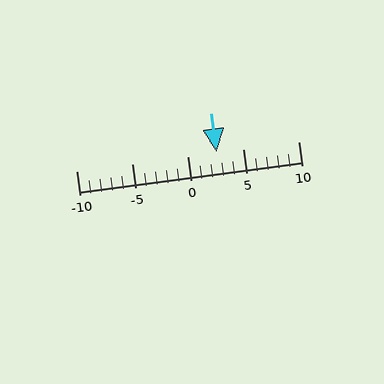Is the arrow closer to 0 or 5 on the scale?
The arrow is closer to 5.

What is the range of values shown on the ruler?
The ruler shows values from -10 to 10.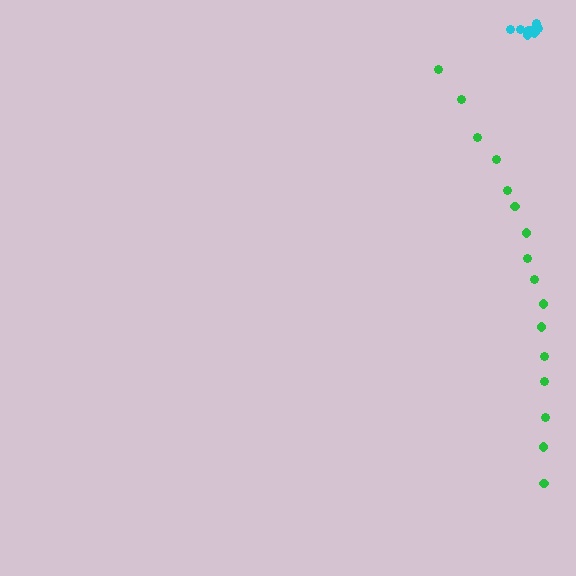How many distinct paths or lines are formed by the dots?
There are 2 distinct paths.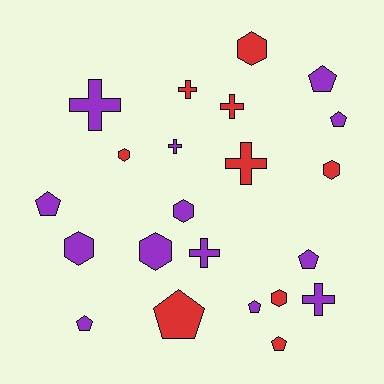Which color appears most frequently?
Purple, with 13 objects.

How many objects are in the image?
There are 22 objects.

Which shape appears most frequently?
Pentagon, with 8 objects.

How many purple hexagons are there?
There are 3 purple hexagons.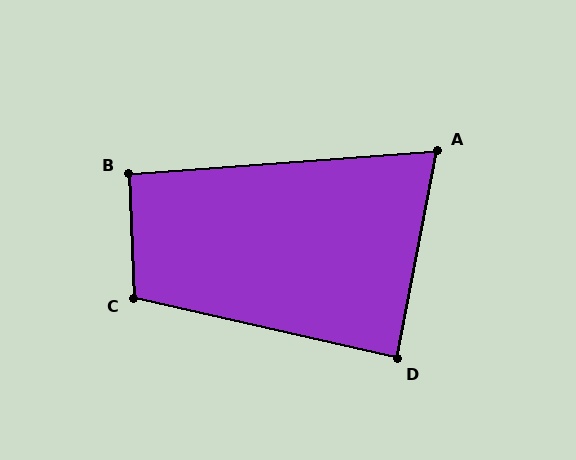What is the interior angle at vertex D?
Approximately 88 degrees (approximately right).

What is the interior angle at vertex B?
Approximately 92 degrees (approximately right).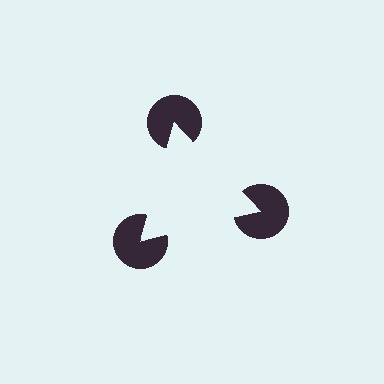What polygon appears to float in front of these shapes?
An illusory triangle — its edges are inferred from the aligned wedge cuts in the pac-man discs, not physically drawn.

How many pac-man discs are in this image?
There are 3 — one at each vertex of the illusory triangle.